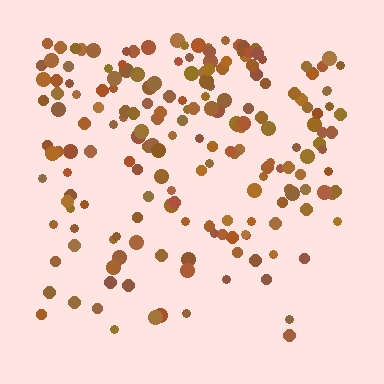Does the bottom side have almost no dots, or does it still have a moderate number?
Still a moderate number, just noticeably fewer than the top.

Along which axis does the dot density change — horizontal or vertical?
Vertical.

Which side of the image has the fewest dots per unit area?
The bottom.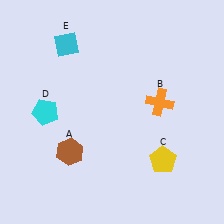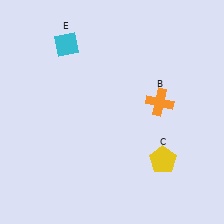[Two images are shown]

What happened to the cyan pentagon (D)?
The cyan pentagon (D) was removed in Image 2. It was in the bottom-left area of Image 1.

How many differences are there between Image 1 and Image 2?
There are 2 differences between the two images.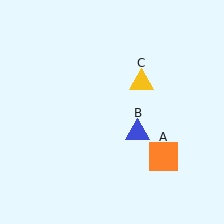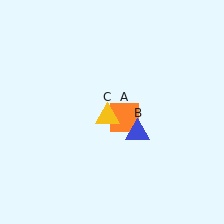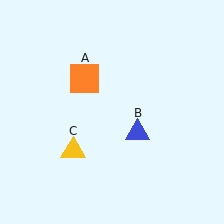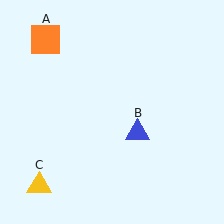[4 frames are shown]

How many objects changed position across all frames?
2 objects changed position: orange square (object A), yellow triangle (object C).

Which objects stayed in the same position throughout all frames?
Blue triangle (object B) remained stationary.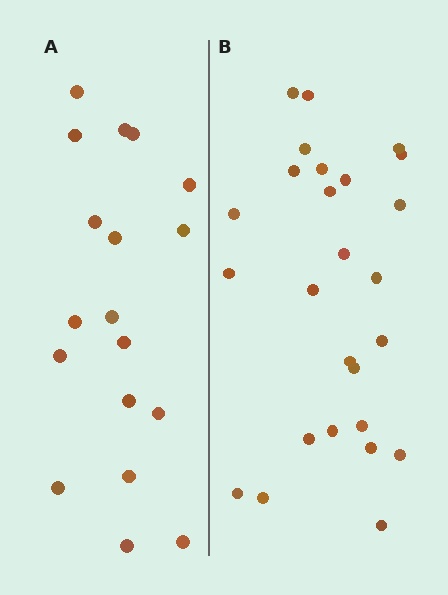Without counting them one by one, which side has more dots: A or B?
Region B (the right region) has more dots.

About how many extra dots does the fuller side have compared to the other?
Region B has roughly 8 or so more dots than region A.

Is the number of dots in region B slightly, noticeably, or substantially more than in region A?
Region B has noticeably more, but not dramatically so. The ratio is roughly 1.4 to 1.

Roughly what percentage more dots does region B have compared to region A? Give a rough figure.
About 45% more.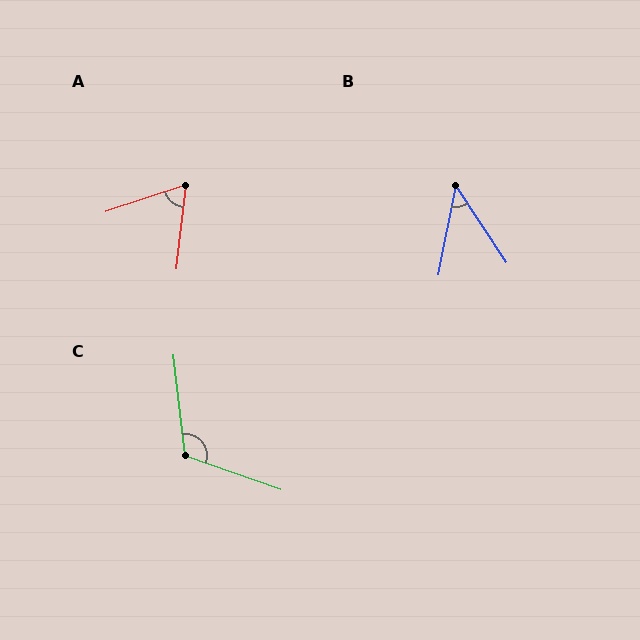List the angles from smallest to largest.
B (45°), A (65°), C (116°).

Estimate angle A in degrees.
Approximately 65 degrees.